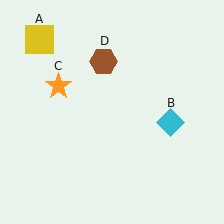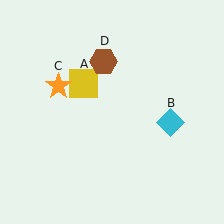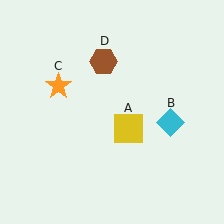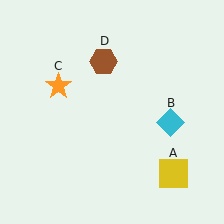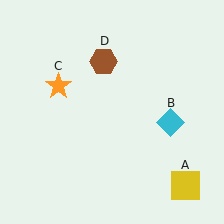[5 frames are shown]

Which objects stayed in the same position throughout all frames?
Cyan diamond (object B) and orange star (object C) and brown hexagon (object D) remained stationary.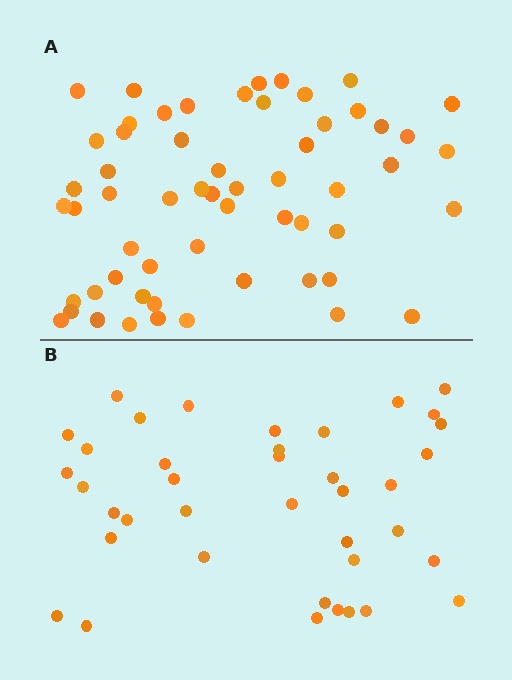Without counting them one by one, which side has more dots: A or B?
Region A (the top region) has more dots.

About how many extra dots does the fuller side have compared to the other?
Region A has approximately 20 more dots than region B.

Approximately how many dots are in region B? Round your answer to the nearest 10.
About 40 dots. (The exact count is 39, which rounds to 40.)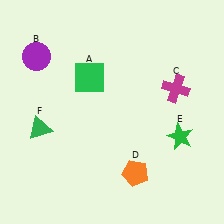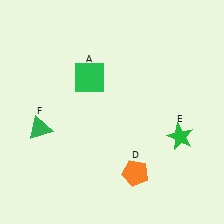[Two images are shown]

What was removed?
The magenta cross (C), the purple circle (B) were removed in Image 2.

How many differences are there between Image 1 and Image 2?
There are 2 differences between the two images.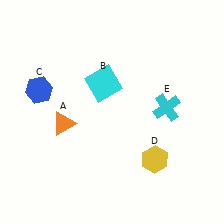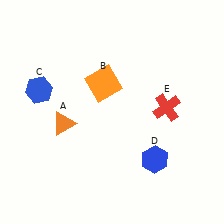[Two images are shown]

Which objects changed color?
B changed from cyan to orange. D changed from yellow to blue. E changed from cyan to red.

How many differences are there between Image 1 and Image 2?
There are 3 differences between the two images.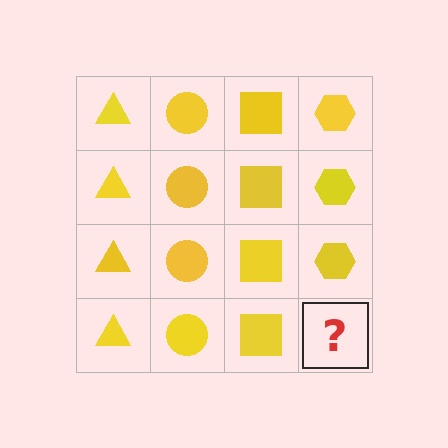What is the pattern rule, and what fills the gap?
The rule is that each column has a consistent shape. The gap should be filled with a yellow hexagon.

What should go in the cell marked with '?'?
The missing cell should contain a yellow hexagon.